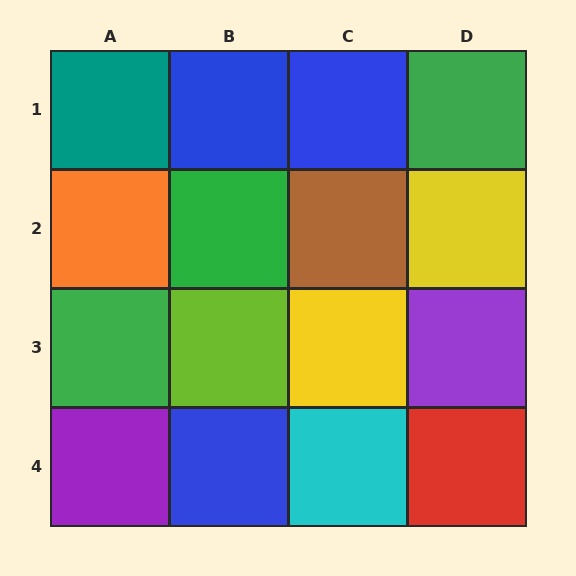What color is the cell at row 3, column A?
Green.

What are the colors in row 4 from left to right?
Purple, blue, cyan, red.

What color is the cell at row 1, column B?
Blue.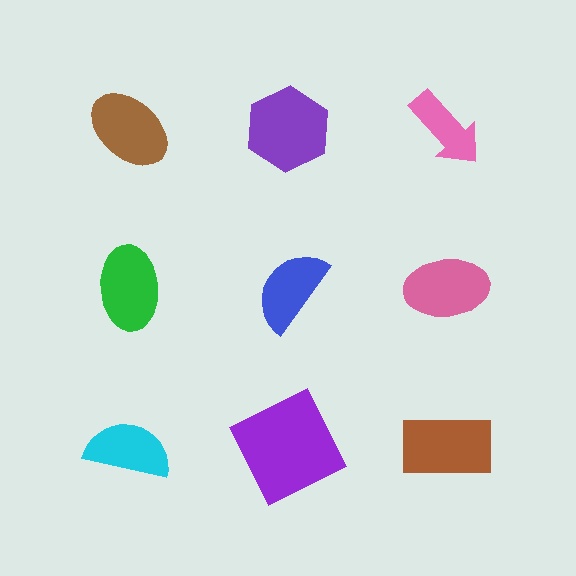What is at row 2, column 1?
A green ellipse.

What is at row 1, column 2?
A purple hexagon.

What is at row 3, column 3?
A brown rectangle.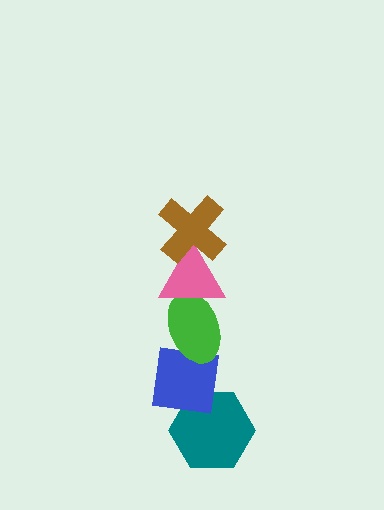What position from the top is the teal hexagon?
The teal hexagon is 5th from the top.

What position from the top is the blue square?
The blue square is 4th from the top.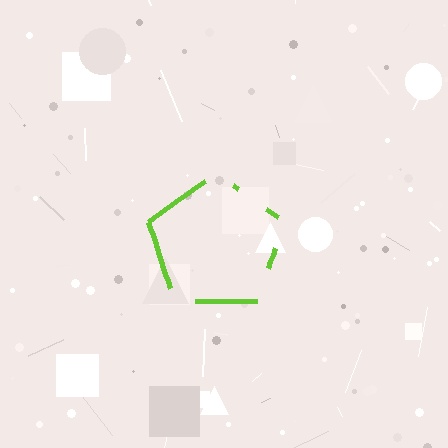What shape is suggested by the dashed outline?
The dashed outline suggests a pentagon.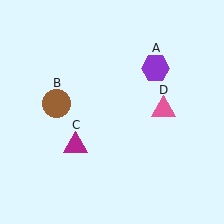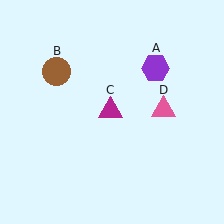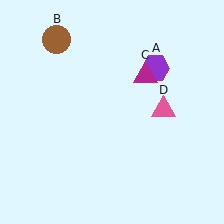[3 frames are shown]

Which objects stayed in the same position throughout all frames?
Purple hexagon (object A) and pink triangle (object D) remained stationary.